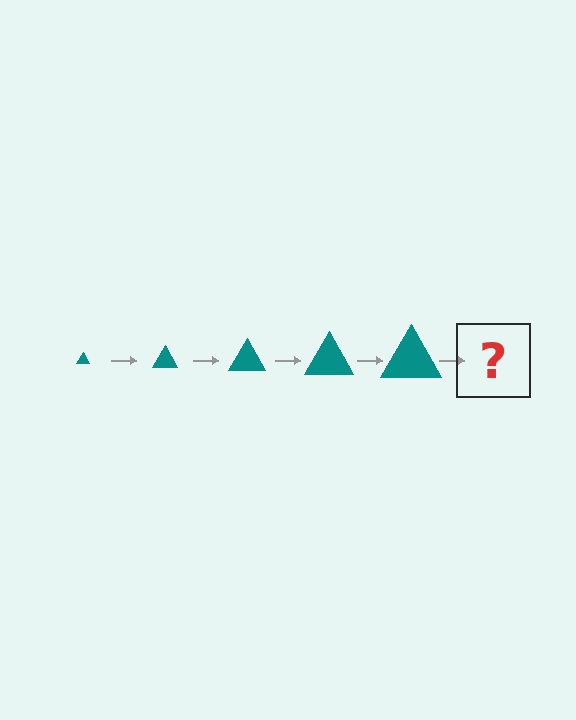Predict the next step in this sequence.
The next step is a teal triangle, larger than the previous one.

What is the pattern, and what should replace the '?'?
The pattern is that the triangle gets progressively larger each step. The '?' should be a teal triangle, larger than the previous one.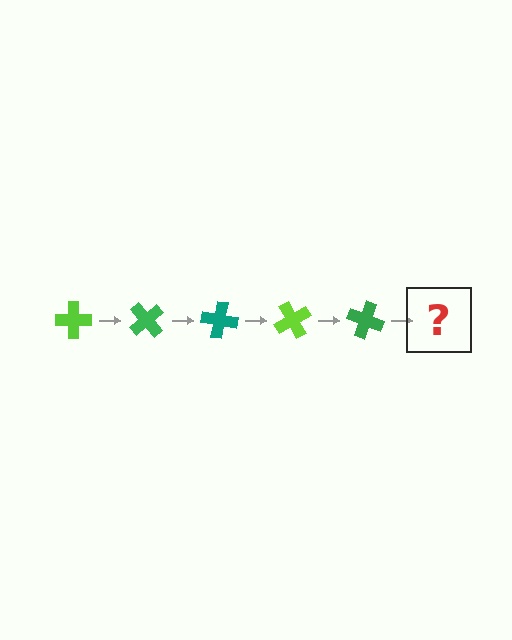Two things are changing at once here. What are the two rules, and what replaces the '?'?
The two rules are that it rotates 50 degrees each step and the color cycles through lime, green, and teal. The '?' should be a teal cross, rotated 250 degrees from the start.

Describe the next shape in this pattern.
It should be a teal cross, rotated 250 degrees from the start.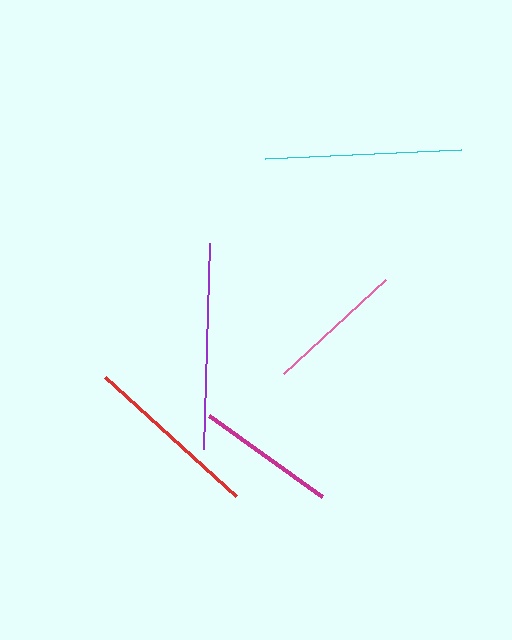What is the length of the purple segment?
The purple segment is approximately 206 pixels long.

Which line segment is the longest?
The purple line is the longest at approximately 206 pixels.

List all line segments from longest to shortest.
From longest to shortest: purple, cyan, red, magenta, pink.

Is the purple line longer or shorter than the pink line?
The purple line is longer than the pink line.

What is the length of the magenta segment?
The magenta segment is approximately 139 pixels long.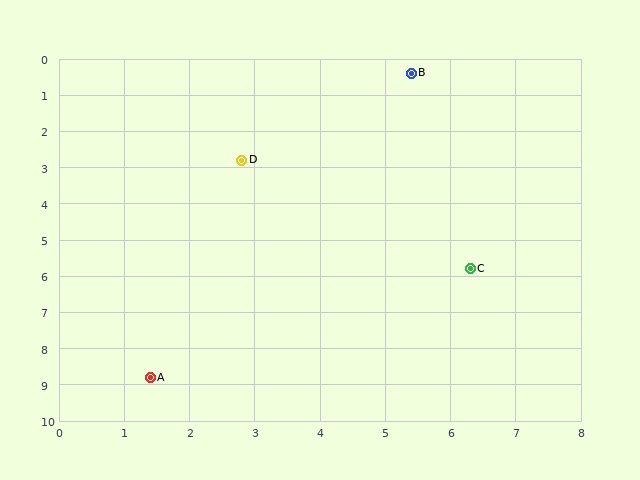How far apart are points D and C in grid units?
Points D and C are about 4.6 grid units apart.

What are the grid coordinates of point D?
Point D is at approximately (2.8, 2.8).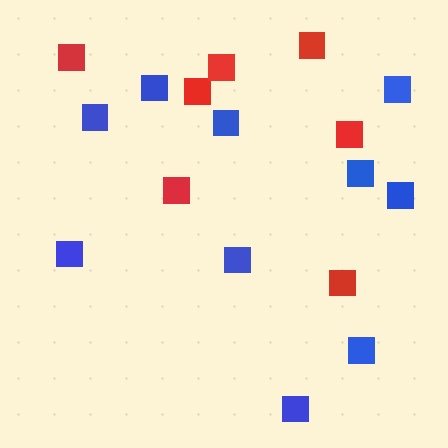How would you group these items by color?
There are 2 groups: one group of blue squares (10) and one group of red squares (7).